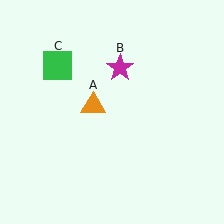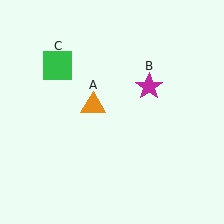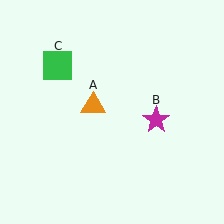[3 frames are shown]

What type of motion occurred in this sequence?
The magenta star (object B) rotated clockwise around the center of the scene.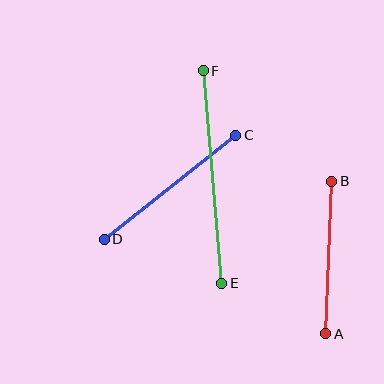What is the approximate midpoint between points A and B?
The midpoint is at approximately (329, 257) pixels.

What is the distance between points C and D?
The distance is approximately 168 pixels.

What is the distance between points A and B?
The distance is approximately 153 pixels.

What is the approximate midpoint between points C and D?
The midpoint is at approximately (170, 187) pixels.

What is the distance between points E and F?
The distance is approximately 214 pixels.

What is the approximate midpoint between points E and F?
The midpoint is at approximately (212, 177) pixels.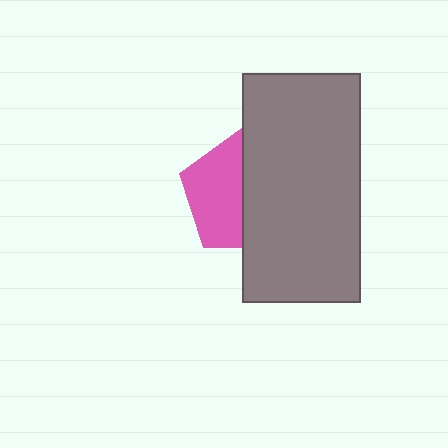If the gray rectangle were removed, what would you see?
You would see the complete pink pentagon.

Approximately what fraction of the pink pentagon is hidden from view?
Roughly 50% of the pink pentagon is hidden behind the gray rectangle.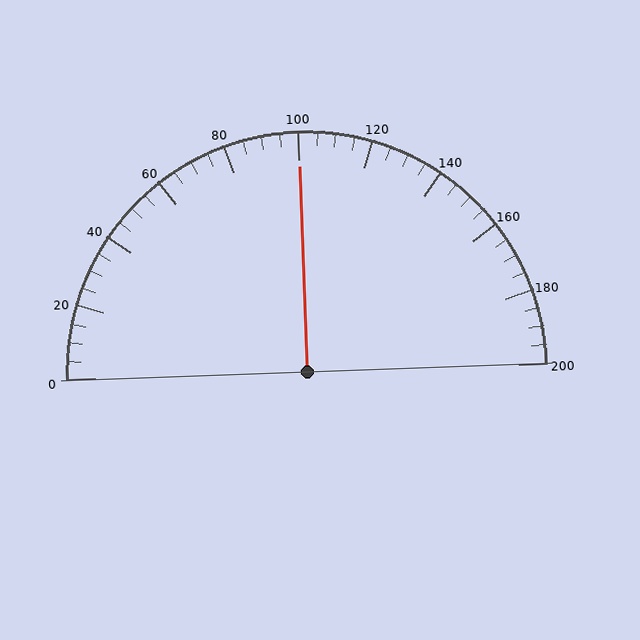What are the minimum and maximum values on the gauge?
The gauge ranges from 0 to 200.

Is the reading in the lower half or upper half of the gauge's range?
The reading is in the upper half of the range (0 to 200).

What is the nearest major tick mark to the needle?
The nearest major tick mark is 100.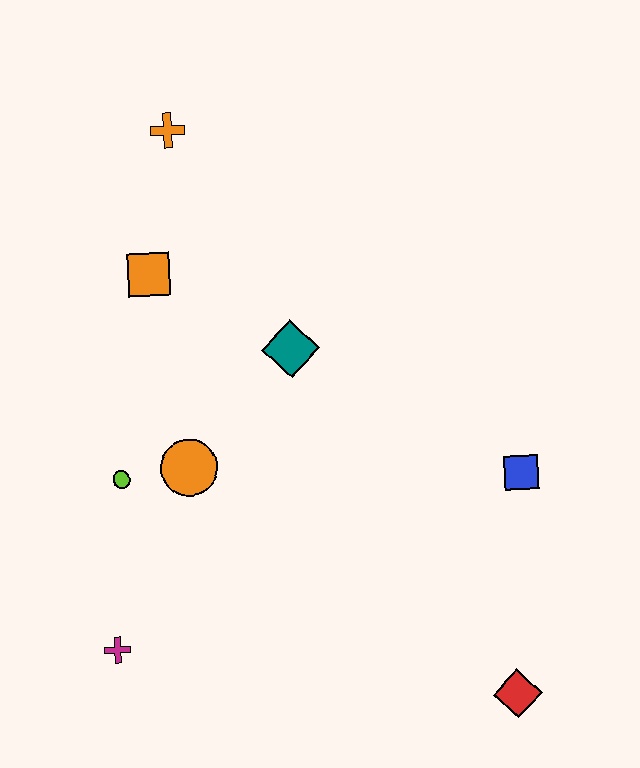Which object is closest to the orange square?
The orange cross is closest to the orange square.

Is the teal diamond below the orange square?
Yes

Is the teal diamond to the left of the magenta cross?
No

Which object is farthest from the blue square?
The orange cross is farthest from the blue square.